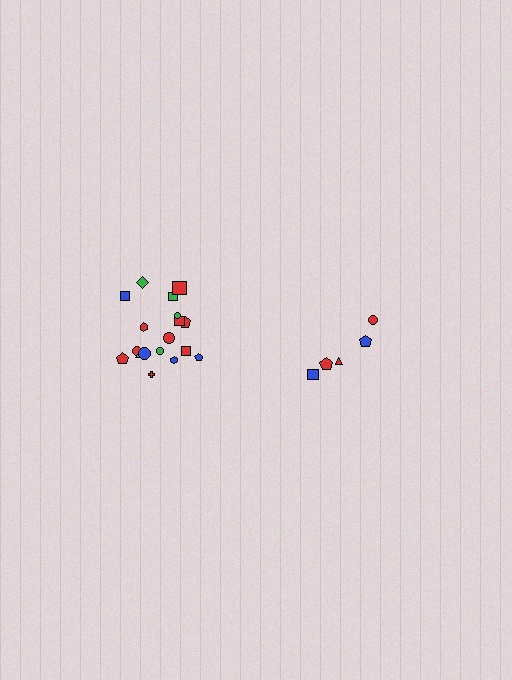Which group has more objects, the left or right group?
The left group.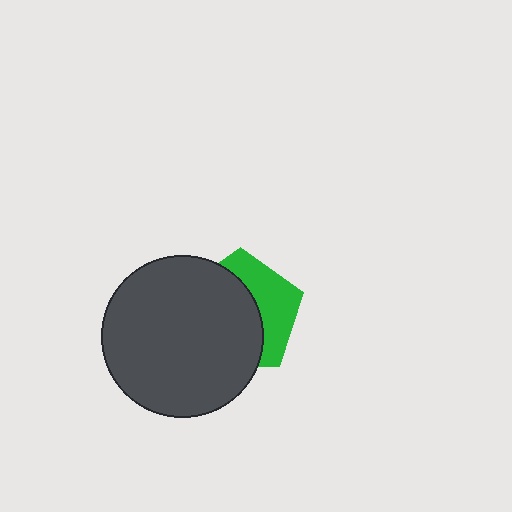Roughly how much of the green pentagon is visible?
A small part of it is visible (roughly 38%).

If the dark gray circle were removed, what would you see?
You would see the complete green pentagon.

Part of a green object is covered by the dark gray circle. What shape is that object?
It is a pentagon.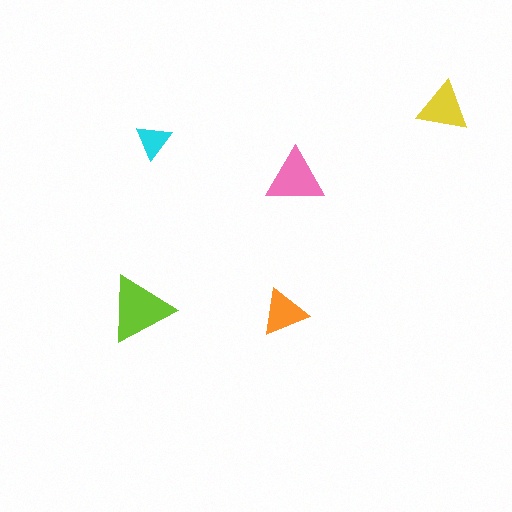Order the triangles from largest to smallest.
the lime one, the pink one, the yellow one, the orange one, the cyan one.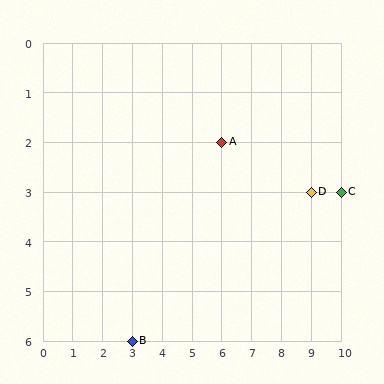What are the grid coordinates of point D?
Point D is at grid coordinates (9, 3).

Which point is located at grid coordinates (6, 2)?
Point A is at (6, 2).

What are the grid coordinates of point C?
Point C is at grid coordinates (10, 3).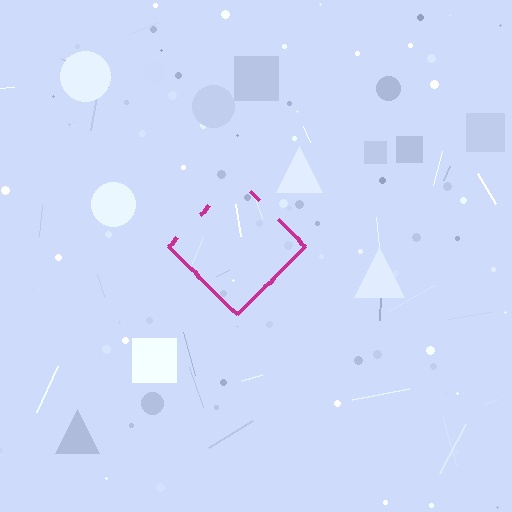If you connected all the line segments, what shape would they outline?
They would outline a diamond.